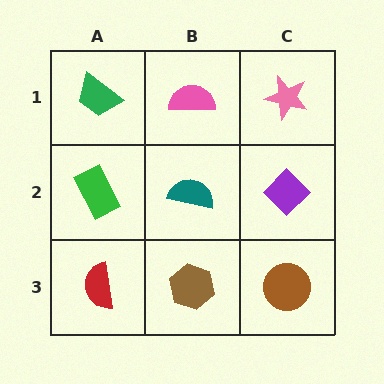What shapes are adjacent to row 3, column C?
A purple diamond (row 2, column C), a brown hexagon (row 3, column B).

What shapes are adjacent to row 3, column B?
A teal semicircle (row 2, column B), a red semicircle (row 3, column A), a brown circle (row 3, column C).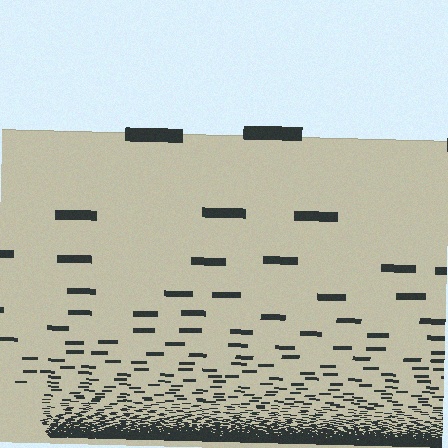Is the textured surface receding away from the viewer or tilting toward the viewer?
The surface appears to tilt toward the viewer. Texture elements get larger and sparser toward the top.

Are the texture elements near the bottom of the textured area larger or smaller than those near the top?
Smaller. The gradient is inverted — elements near the bottom are smaller and denser.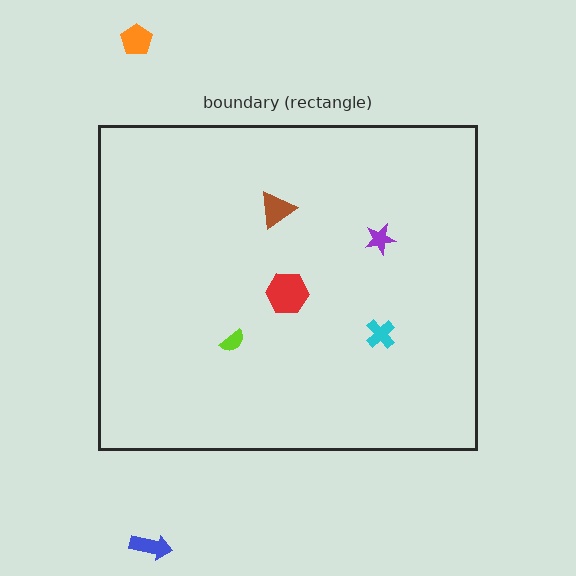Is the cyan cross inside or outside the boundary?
Inside.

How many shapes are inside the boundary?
5 inside, 2 outside.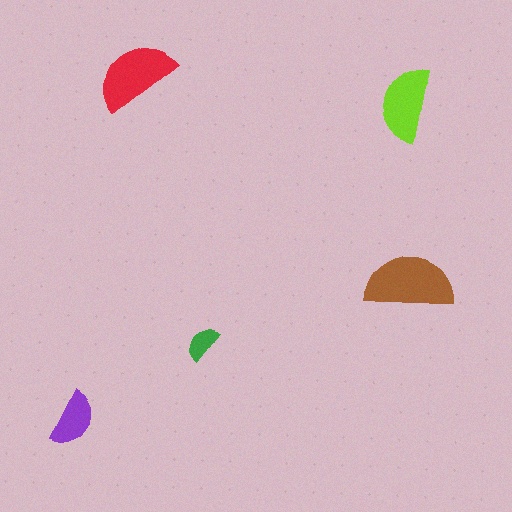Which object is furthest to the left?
The purple semicircle is leftmost.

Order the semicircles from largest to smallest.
the brown one, the red one, the lime one, the purple one, the green one.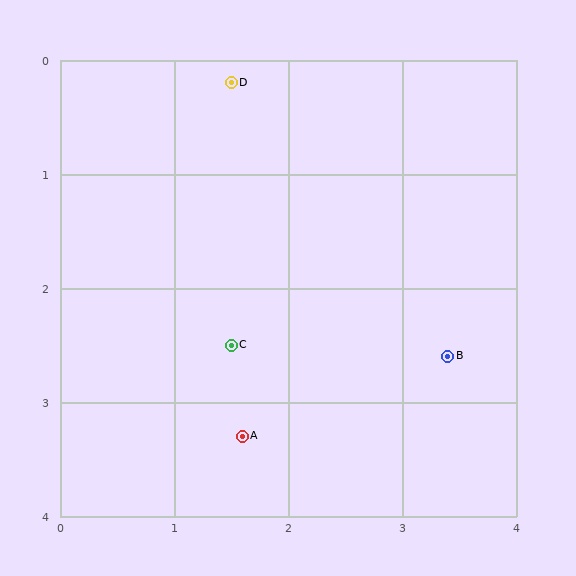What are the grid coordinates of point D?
Point D is at approximately (1.5, 0.2).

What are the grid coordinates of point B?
Point B is at approximately (3.4, 2.6).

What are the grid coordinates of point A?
Point A is at approximately (1.6, 3.3).